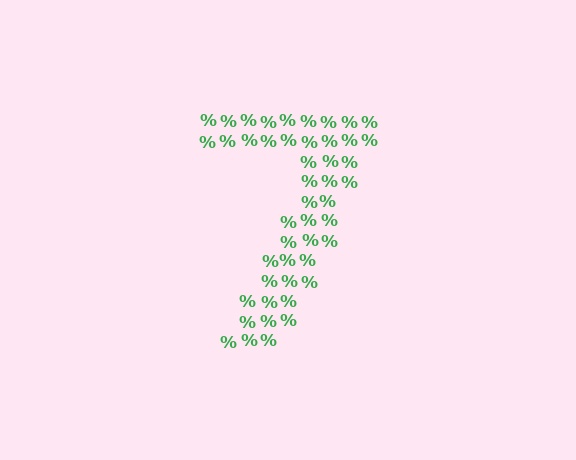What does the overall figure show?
The overall figure shows the digit 7.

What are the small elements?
The small elements are percent signs.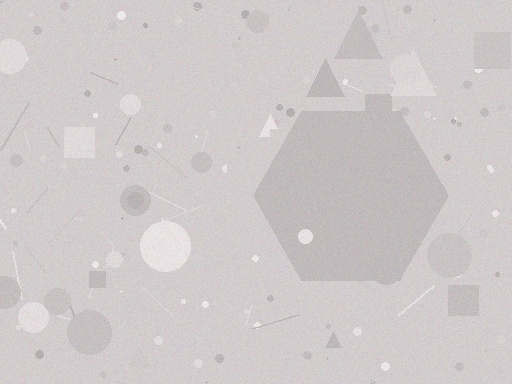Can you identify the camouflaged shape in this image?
The camouflaged shape is a hexagon.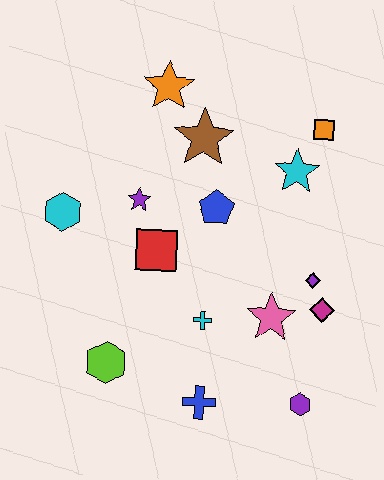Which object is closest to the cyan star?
The orange square is closest to the cyan star.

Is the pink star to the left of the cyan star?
Yes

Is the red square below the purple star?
Yes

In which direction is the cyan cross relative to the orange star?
The cyan cross is below the orange star.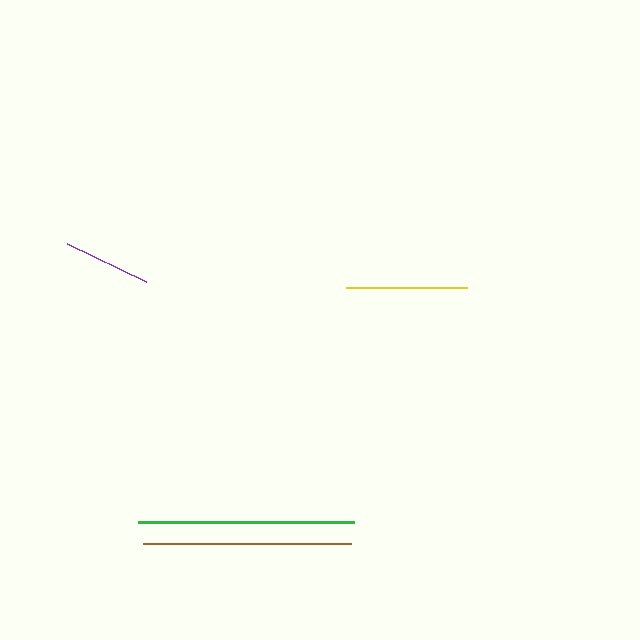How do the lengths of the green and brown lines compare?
The green and brown lines are approximately the same length.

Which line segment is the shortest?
The purple line is the shortest at approximately 88 pixels.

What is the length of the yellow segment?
The yellow segment is approximately 121 pixels long.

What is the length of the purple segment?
The purple segment is approximately 88 pixels long.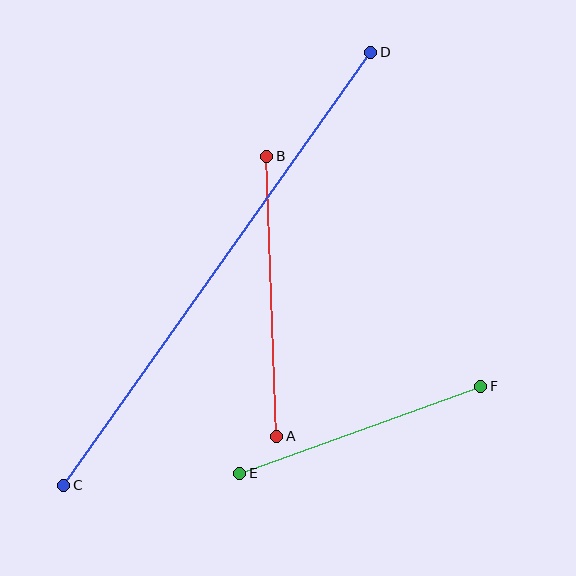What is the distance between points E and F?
The distance is approximately 256 pixels.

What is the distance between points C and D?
The distance is approximately 531 pixels.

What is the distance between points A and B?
The distance is approximately 280 pixels.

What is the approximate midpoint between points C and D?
The midpoint is at approximately (217, 269) pixels.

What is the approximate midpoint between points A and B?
The midpoint is at approximately (272, 296) pixels.